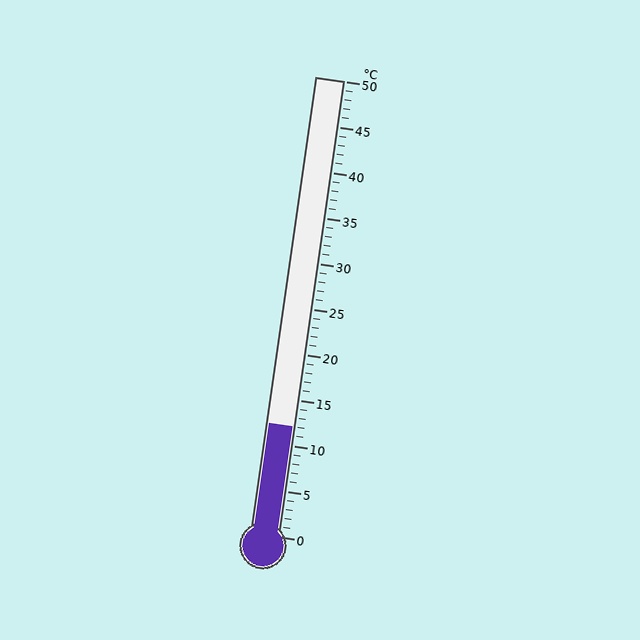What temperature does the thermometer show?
The thermometer shows approximately 12°C.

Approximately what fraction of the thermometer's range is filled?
The thermometer is filled to approximately 25% of its range.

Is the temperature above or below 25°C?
The temperature is below 25°C.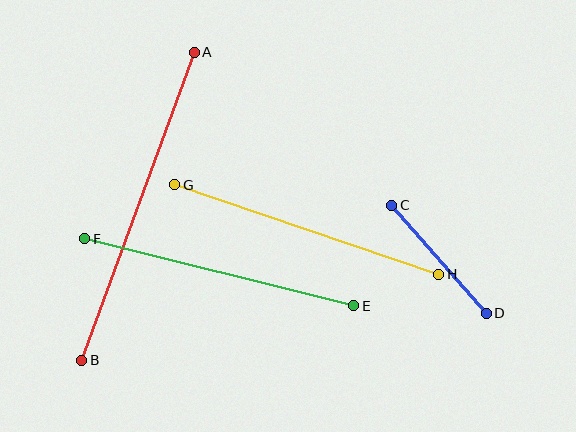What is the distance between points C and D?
The distance is approximately 143 pixels.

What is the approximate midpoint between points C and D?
The midpoint is at approximately (439, 259) pixels.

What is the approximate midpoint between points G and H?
The midpoint is at approximately (307, 230) pixels.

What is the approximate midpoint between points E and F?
The midpoint is at approximately (219, 272) pixels.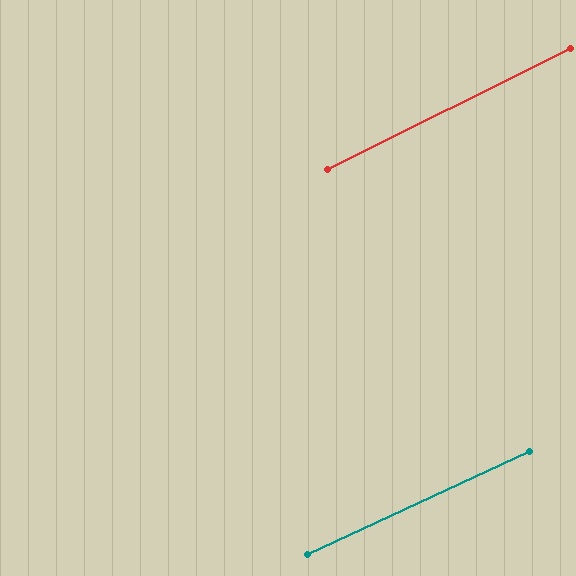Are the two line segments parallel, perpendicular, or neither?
Parallel — their directions differ by only 1.6°.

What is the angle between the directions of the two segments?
Approximately 2 degrees.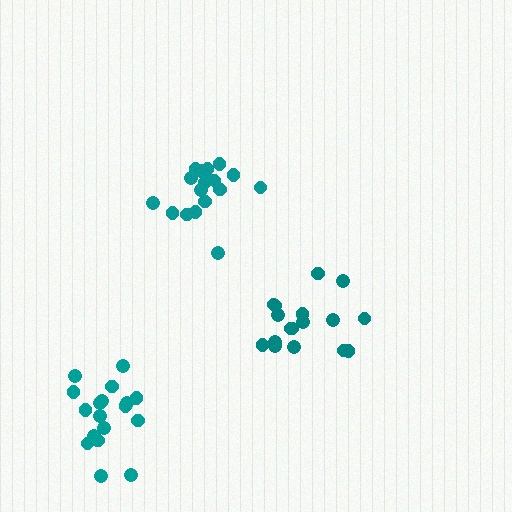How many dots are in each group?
Group 1: 17 dots, Group 2: 18 dots, Group 3: 19 dots (54 total).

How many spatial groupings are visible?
There are 3 spatial groupings.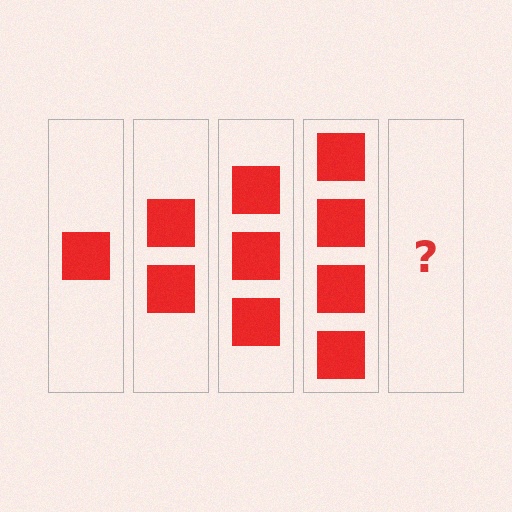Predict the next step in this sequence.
The next step is 5 squares.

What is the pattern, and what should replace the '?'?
The pattern is that each step adds one more square. The '?' should be 5 squares.